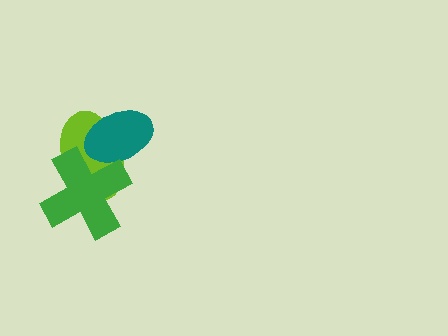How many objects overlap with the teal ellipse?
2 objects overlap with the teal ellipse.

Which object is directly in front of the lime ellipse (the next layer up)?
The teal ellipse is directly in front of the lime ellipse.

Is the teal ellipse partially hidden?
Yes, it is partially covered by another shape.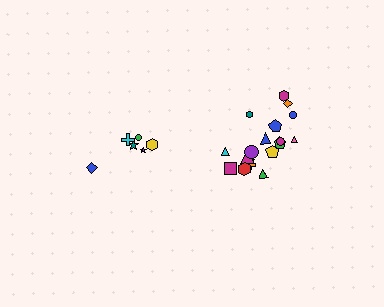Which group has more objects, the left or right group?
The right group.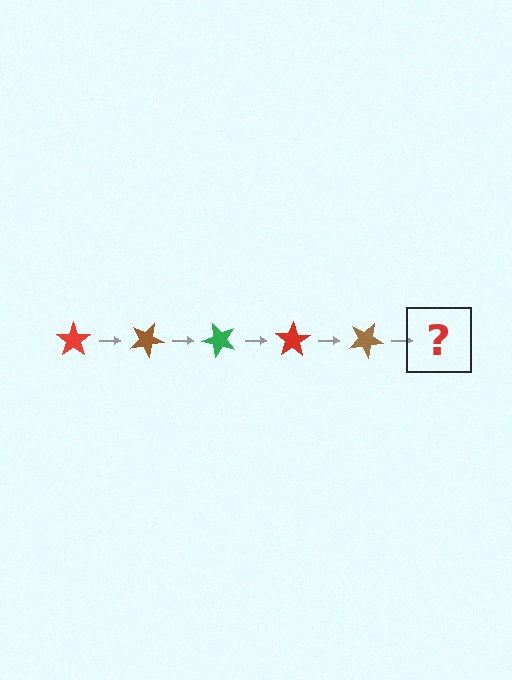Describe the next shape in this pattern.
It should be a green star, rotated 125 degrees from the start.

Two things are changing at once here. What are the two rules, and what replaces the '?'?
The two rules are that it rotates 25 degrees each step and the color cycles through red, brown, and green. The '?' should be a green star, rotated 125 degrees from the start.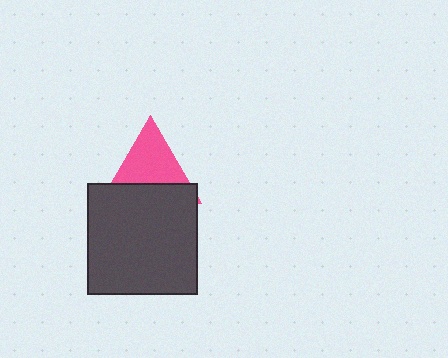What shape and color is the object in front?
The object in front is a dark gray square.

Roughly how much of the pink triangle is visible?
About half of it is visible (roughly 60%).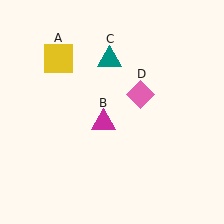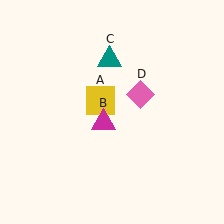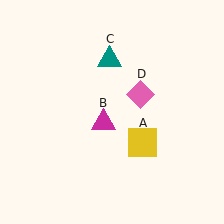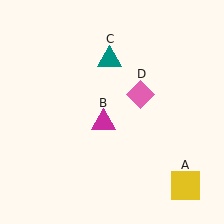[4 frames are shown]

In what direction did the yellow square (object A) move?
The yellow square (object A) moved down and to the right.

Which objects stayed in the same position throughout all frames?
Magenta triangle (object B) and teal triangle (object C) and pink diamond (object D) remained stationary.